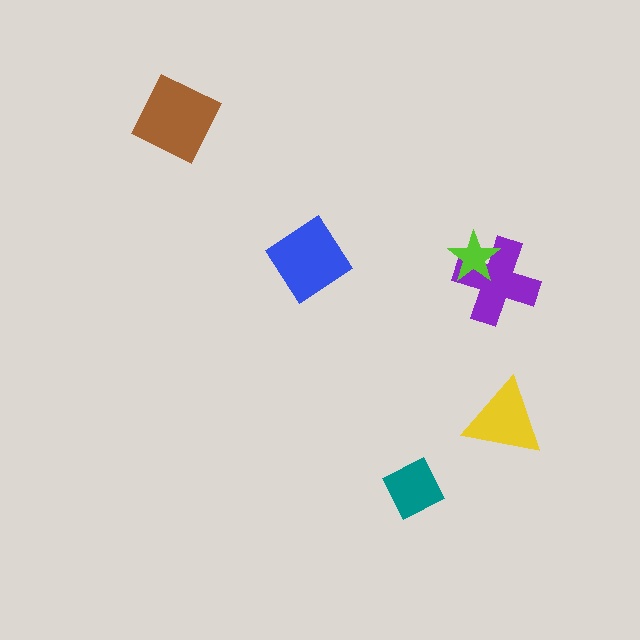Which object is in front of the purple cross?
The lime star is in front of the purple cross.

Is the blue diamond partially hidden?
No, no other shape covers it.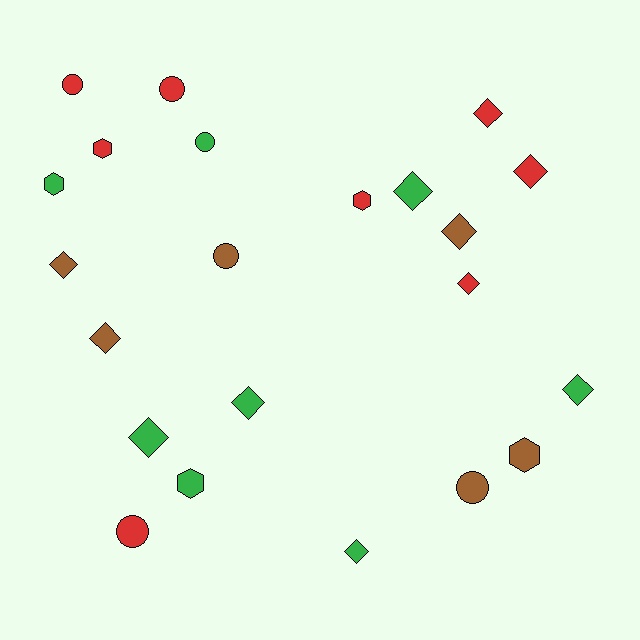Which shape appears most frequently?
Diamond, with 11 objects.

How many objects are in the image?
There are 22 objects.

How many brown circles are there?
There are 2 brown circles.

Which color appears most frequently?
Green, with 8 objects.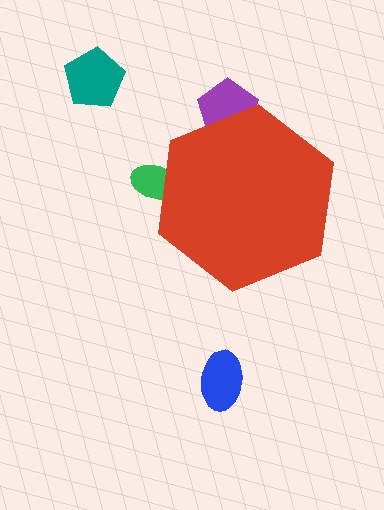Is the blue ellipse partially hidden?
No, the blue ellipse is fully visible.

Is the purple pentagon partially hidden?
Yes, the purple pentagon is partially hidden behind the red hexagon.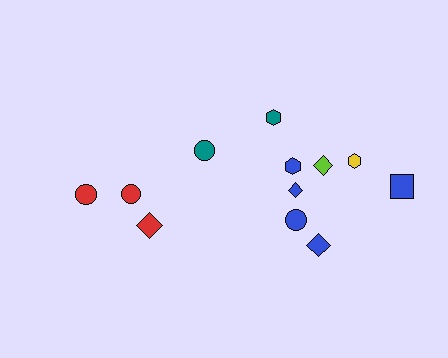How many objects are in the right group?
There are 8 objects.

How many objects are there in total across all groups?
There are 12 objects.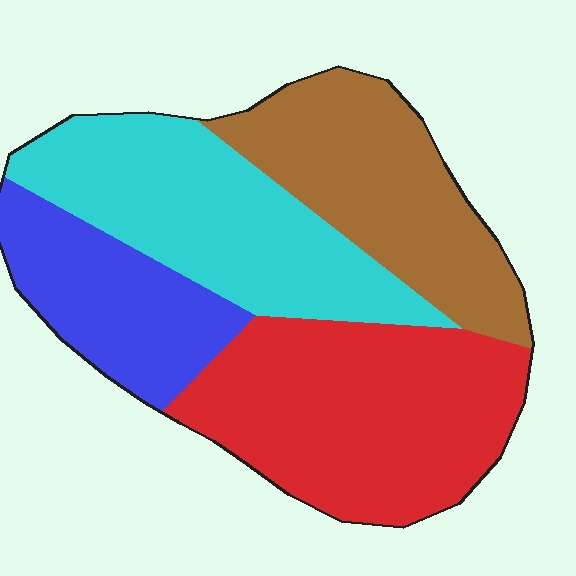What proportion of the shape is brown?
Brown takes up about one quarter (1/4) of the shape.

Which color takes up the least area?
Blue, at roughly 15%.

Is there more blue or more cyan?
Cyan.